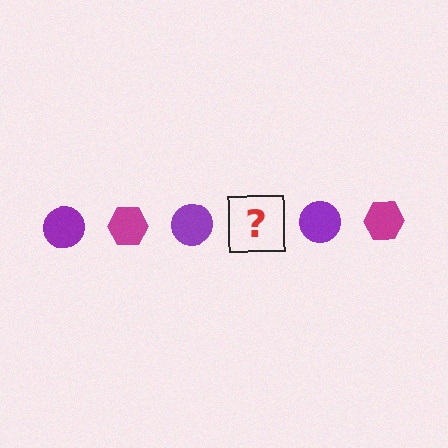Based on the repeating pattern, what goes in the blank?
The blank should be a magenta hexagon.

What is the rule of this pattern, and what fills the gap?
The rule is that the pattern alternates between purple circle and magenta hexagon. The gap should be filled with a magenta hexagon.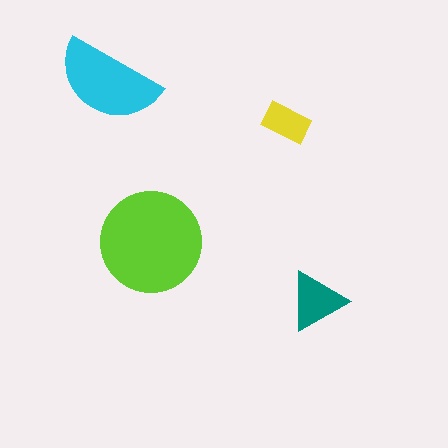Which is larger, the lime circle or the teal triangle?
The lime circle.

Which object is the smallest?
The yellow rectangle.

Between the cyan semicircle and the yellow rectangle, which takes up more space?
The cyan semicircle.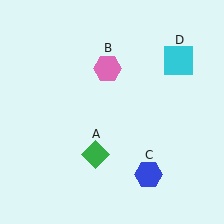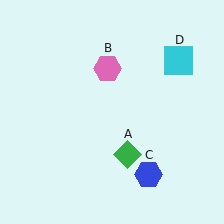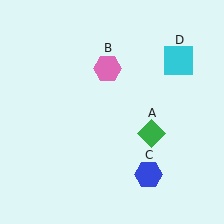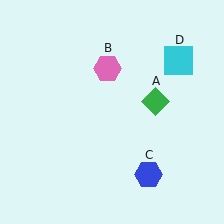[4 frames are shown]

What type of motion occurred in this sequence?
The green diamond (object A) rotated counterclockwise around the center of the scene.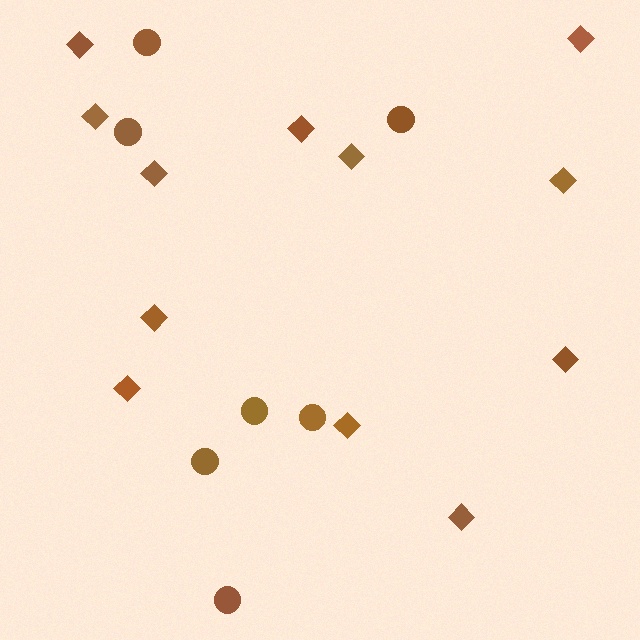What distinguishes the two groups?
There are 2 groups: one group of circles (7) and one group of diamonds (12).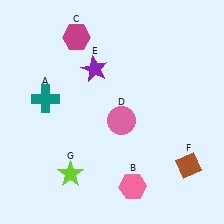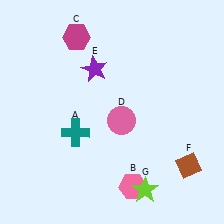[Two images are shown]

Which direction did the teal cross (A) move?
The teal cross (A) moved down.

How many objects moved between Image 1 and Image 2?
2 objects moved between the two images.